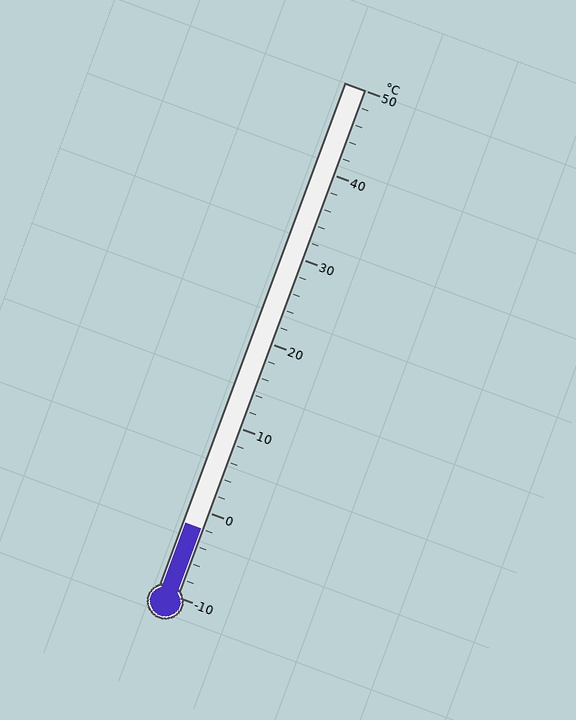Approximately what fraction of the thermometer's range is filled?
The thermometer is filled to approximately 15% of its range.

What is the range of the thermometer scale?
The thermometer scale ranges from -10°C to 50°C.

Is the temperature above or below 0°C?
The temperature is below 0°C.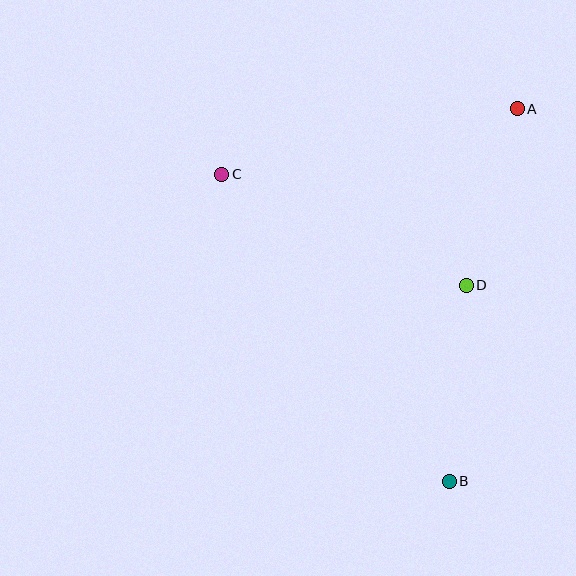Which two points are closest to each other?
Points A and D are closest to each other.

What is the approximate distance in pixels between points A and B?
The distance between A and B is approximately 379 pixels.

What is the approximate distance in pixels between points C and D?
The distance between C and D is approximately 268 pixels.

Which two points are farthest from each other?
Points B and C are farthest from each other.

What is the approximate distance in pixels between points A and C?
The distance between A and C is approximately 303 pixels.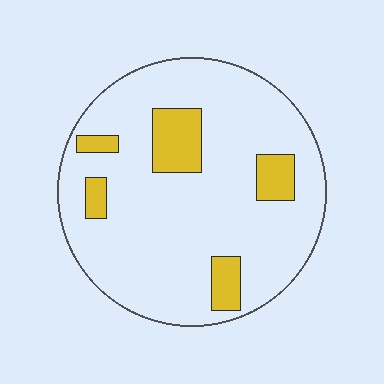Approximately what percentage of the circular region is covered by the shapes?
Approximately 15%.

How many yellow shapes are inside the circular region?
5.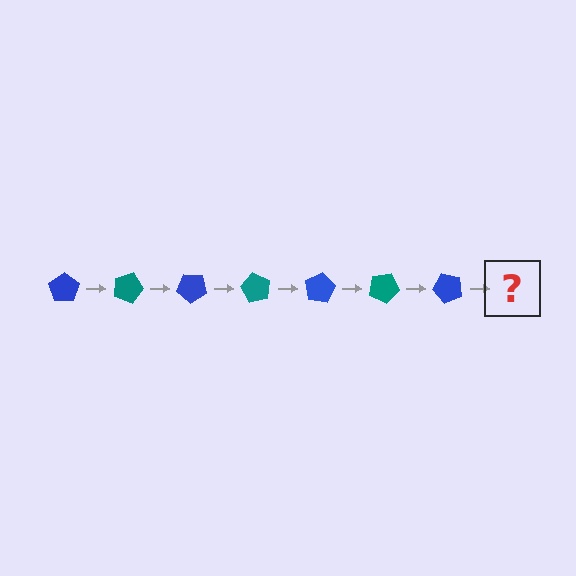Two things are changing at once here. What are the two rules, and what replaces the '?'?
The two rules are that it rotates 20 degrees each step and the color cycles through blue and teal. The '?' should be a teal pentagon, rotated 140 degrees from the start.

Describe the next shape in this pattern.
It should be a teal pentagon, rotated 140 degrees from the start.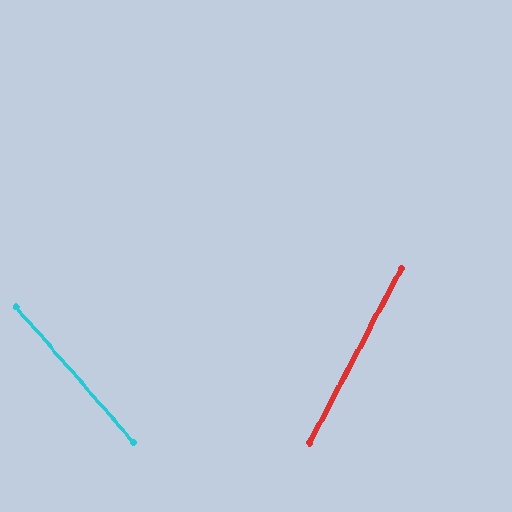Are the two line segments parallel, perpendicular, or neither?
Neither parallel nor perpendicular — they differ by about 69°.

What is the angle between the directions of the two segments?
Approximately 69 degrees.